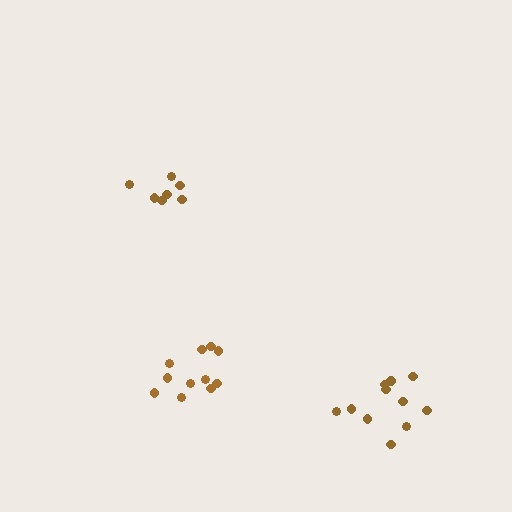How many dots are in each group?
Group 1: 7 dots, Group 2: 11 dots, Group 3: 11 dots (29 total).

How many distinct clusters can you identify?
There are 3 distinct clusters.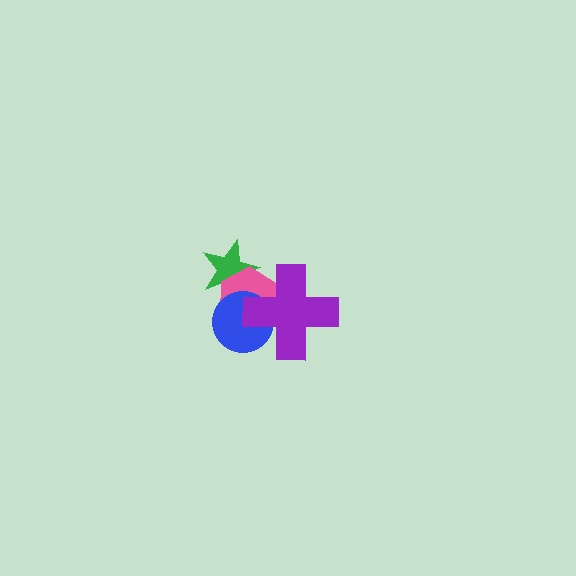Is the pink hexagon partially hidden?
Yes, it is partially covered by another shape.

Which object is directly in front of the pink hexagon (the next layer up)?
The blue circle is directly in front of the pink hexagon.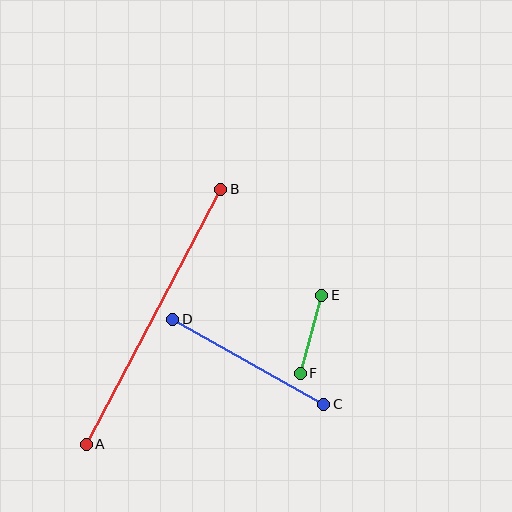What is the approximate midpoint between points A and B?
The midpoint is at approximately (153, 317) pixels.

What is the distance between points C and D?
The distance is approximately 173 pixels.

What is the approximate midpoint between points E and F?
The midpoint is at approximately (311, 334) pixels.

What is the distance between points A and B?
The distance is approximately 289 pixels.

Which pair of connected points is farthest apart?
Points A and B are farthest apart.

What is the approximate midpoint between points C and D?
The midpoint is at approximately (248, 362) pixels.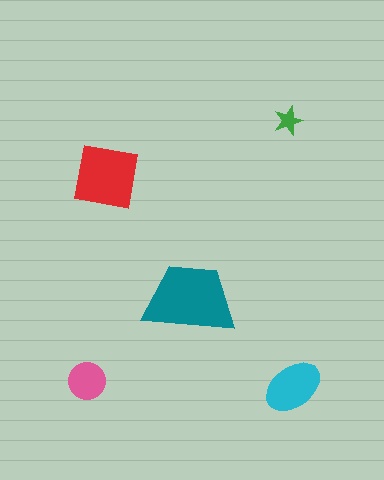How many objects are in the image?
There are 5 objects in the image.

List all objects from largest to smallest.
The teal trapezoid, the red square, the cyan ellipse, the pink circle, the green star.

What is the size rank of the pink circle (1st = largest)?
4th.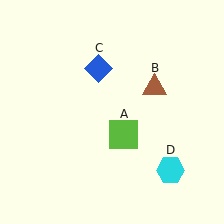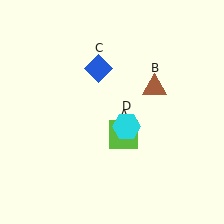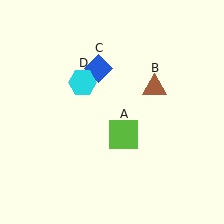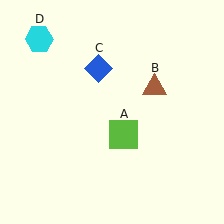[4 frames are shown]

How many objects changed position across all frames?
1 object changed position: cyan hexagon (object D).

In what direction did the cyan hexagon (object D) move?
The cyan hexagon (object D) moved up and to the left.